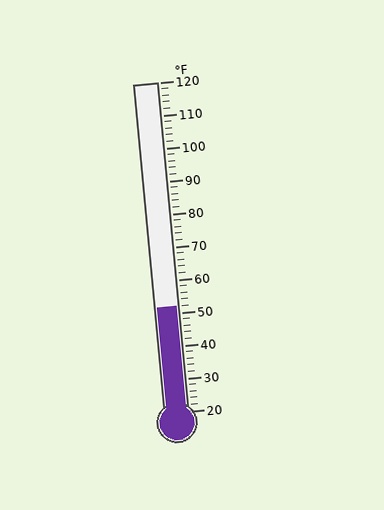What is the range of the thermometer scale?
The thermometer scale ranges from 20°F to 120°F.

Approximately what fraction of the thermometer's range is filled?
The thermometer is filled to approximately 30% of its range.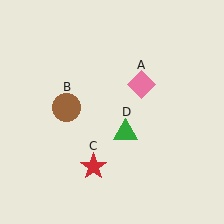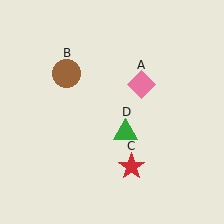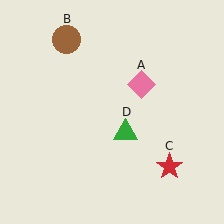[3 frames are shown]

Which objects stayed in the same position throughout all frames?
Pink diamond (object A) and green triangle (object D) remained stationary.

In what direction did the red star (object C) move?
The red star (object C) moved right.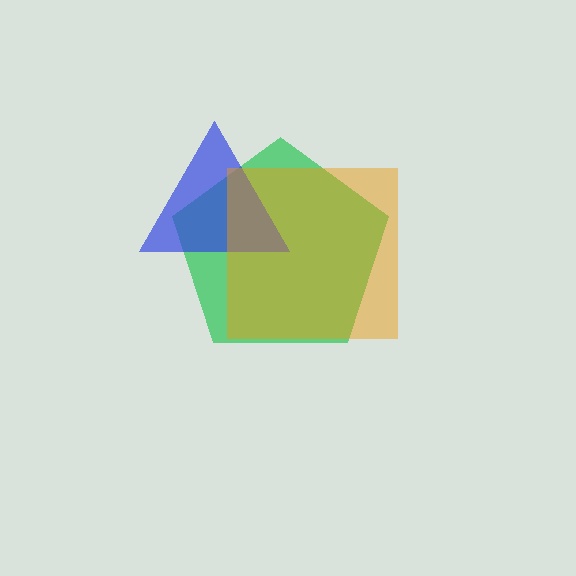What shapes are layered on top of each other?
The layered shapes are: a green pentagon, a blue triangle, an orange square.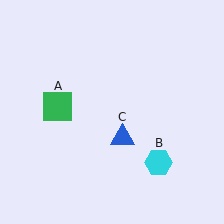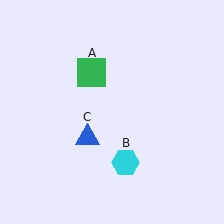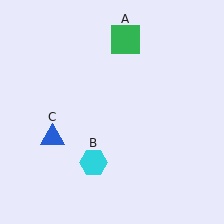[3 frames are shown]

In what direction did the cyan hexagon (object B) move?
The cyan hexagon (object B) moved left.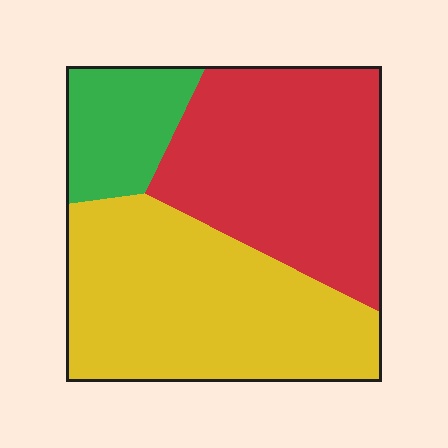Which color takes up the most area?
Yellow, at roughly 45%.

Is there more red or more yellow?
Yellow.